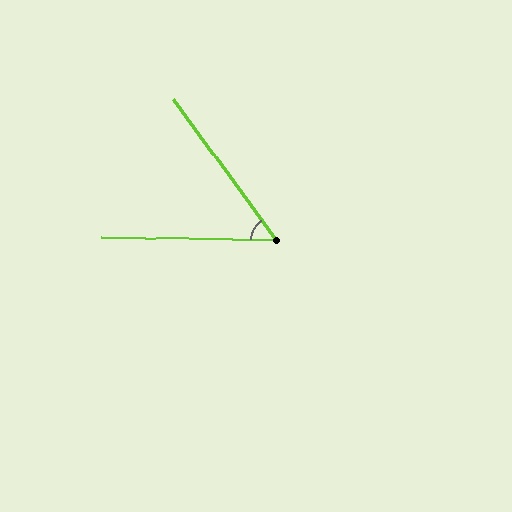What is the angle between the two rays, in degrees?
Approximately 53 degrees.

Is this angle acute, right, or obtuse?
It is acute.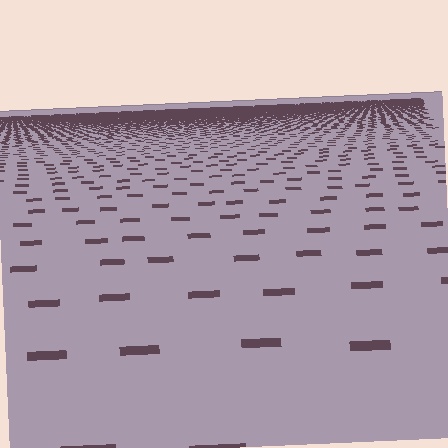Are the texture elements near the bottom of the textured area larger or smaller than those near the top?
Larger. Near the bottom, elements are closer to the viewer and appear at a bigger on-screen size.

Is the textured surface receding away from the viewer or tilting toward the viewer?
The surface is receding away from the viewer. Texture elements get smaller and denser toward the top.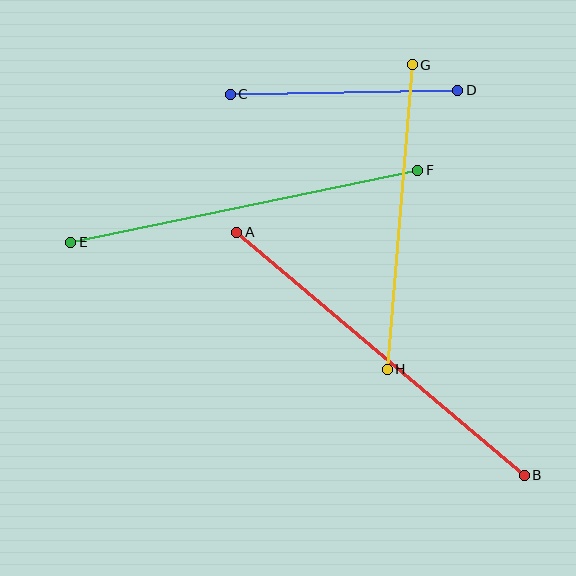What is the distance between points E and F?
The distance is approximately 354 pixels.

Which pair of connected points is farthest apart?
Points A and B are farthest apart.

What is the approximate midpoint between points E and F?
The midpoint is at approximately (244, 206) pixels.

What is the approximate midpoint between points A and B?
The midpoint is at approximately (380, 354) pixels.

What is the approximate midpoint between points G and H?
The midpoint is at approximately (400, 217) pixels.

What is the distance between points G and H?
The distance is approximately 306 pixels.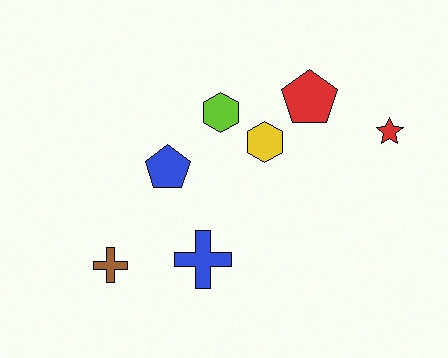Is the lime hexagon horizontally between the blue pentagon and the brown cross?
No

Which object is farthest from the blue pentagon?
The red star is farthest from the blue pentagon.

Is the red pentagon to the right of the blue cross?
Yes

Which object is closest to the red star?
The red pentagon is closest to the red star.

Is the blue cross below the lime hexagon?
Yes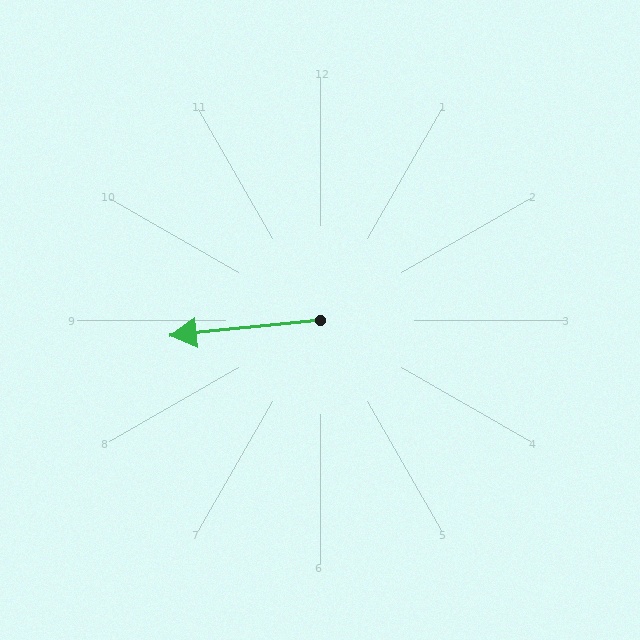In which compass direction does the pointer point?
West.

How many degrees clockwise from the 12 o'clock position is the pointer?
Approximately 264 degrees.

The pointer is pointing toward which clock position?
Roughly 9 o'clock.